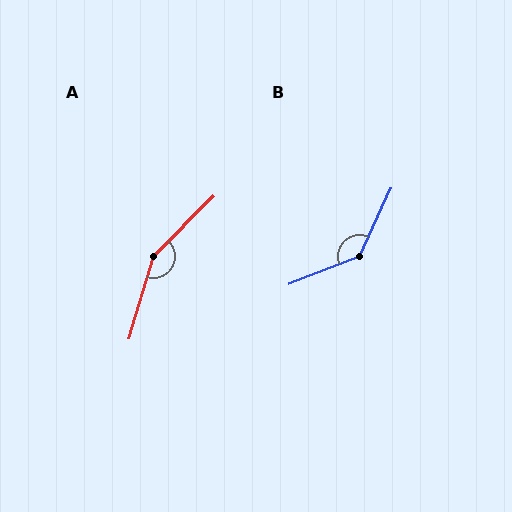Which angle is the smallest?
B, at approximately 136 degrees.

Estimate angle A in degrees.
Approximately 152 degrees.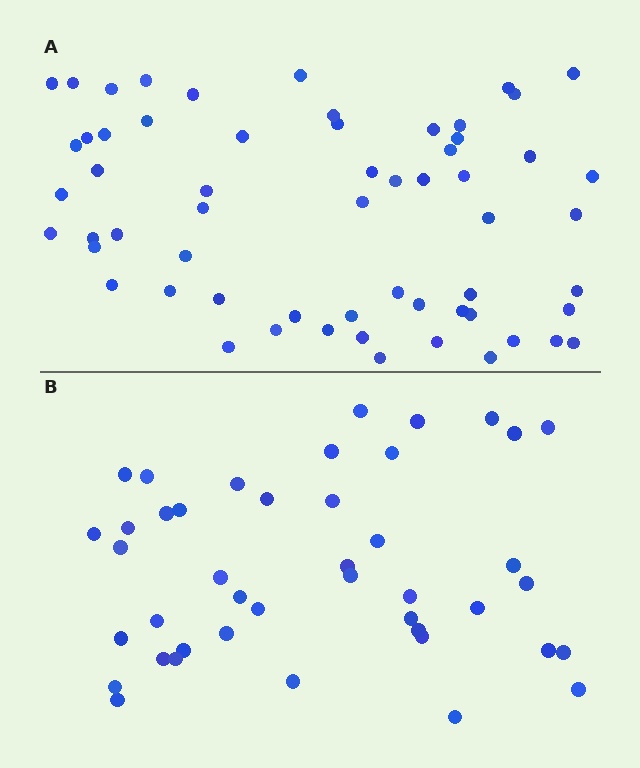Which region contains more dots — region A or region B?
Region A (the top region) has more dots.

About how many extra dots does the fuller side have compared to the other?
Region A has approximately 15 more dots than region B.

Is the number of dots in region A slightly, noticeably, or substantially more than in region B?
Region A has noticeably more, but not dramatically so. The ratio is roughly 1.4 to 1.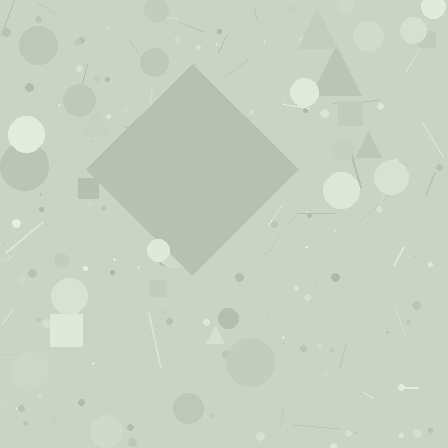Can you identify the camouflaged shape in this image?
The camouflaged shape is a diamond.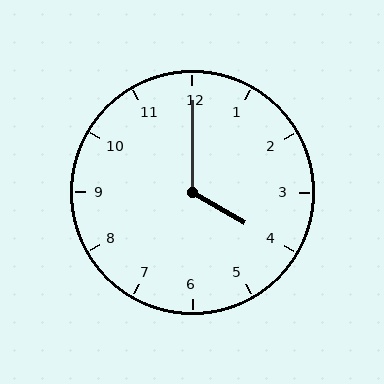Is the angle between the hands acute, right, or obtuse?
It is obtuse.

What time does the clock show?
4:00.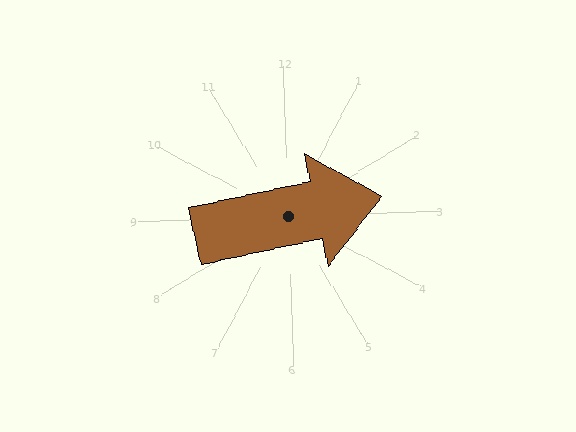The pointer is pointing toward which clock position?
Roughly 3 o'clock.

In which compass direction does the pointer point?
East.